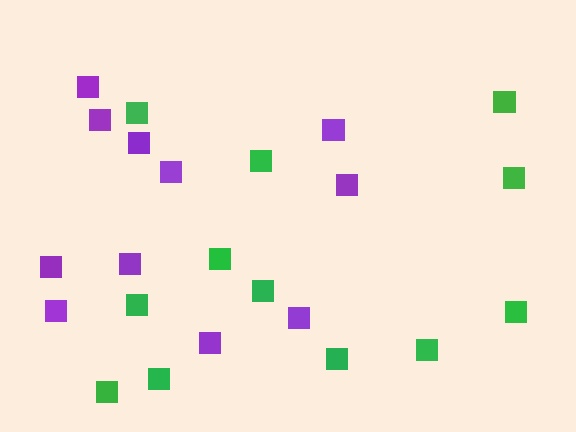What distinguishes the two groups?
There are 2 groups: one group of green squares (12) and one group of purple squares (11).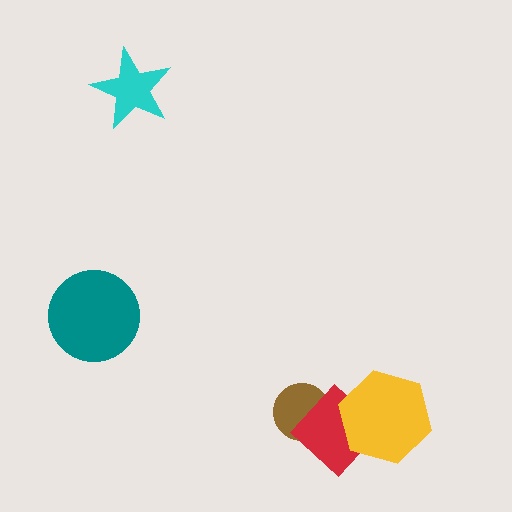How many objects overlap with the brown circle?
1 object overlaps with the brown circle.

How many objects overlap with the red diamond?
2 objects overlap with the red diamond.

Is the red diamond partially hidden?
Yes, it is partially covered by another shape.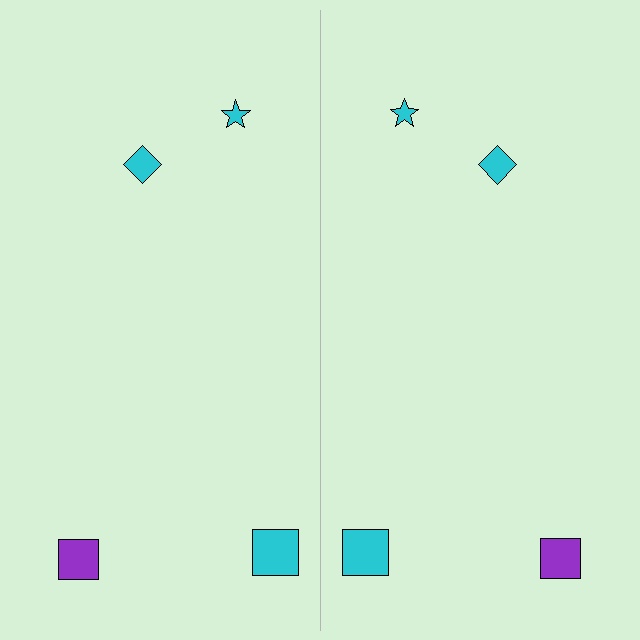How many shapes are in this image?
There are 8 shapes in this image.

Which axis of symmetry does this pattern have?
The pattern has a vertical axis of symmetry running through the center of the image.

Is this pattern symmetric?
Yes, this pattern has bilateral (reflection) symmetry.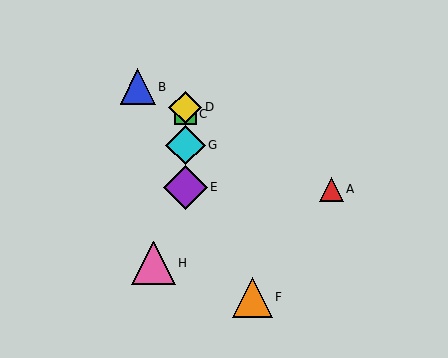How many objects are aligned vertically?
4 objects (C, D, E, G) are aligned vertically.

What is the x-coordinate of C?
Object C is at x≈185.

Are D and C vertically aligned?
Yes, both are at x≈185.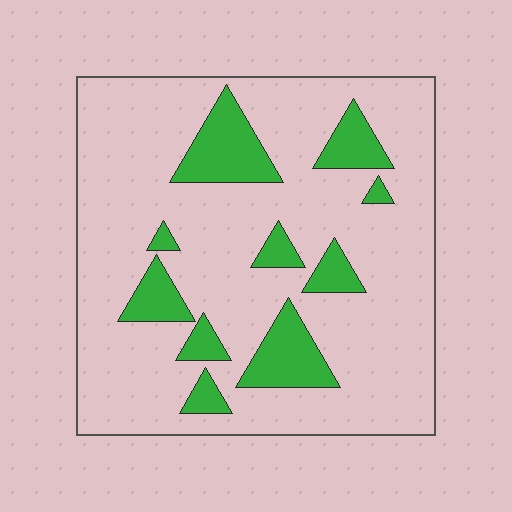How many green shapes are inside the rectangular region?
10.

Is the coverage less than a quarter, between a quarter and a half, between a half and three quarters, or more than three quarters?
Less than a quarter.